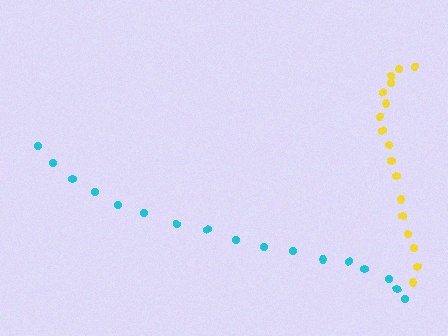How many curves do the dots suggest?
There are 2 distinct paths.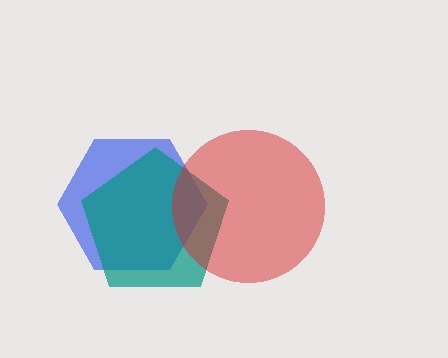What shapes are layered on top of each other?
The layered shapes are: a blue hexagon, a teal pentagon, a red circle.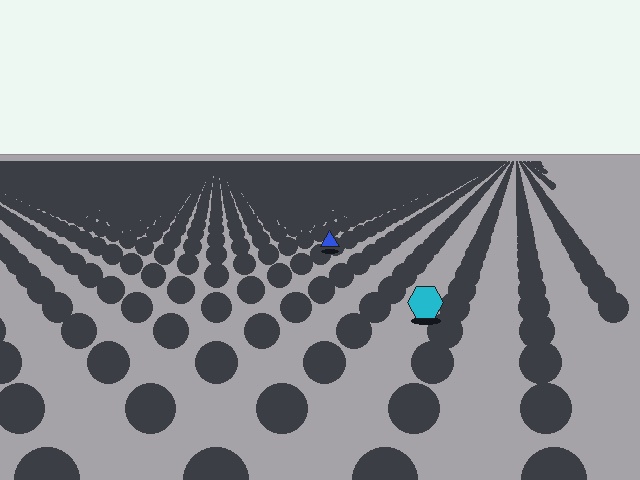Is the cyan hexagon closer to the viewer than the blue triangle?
Yes. The cyan hexagon is closer — you can tell from the texture gradient: the ground texture is coarser near it.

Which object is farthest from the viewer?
The blue triangle is farthest from the viewer. It appears smaller and the ground texture around it is denser.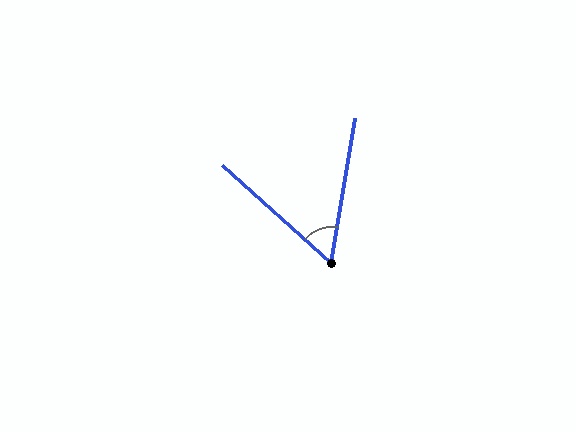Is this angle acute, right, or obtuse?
It is acute.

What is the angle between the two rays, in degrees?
Approximately 57 degrees.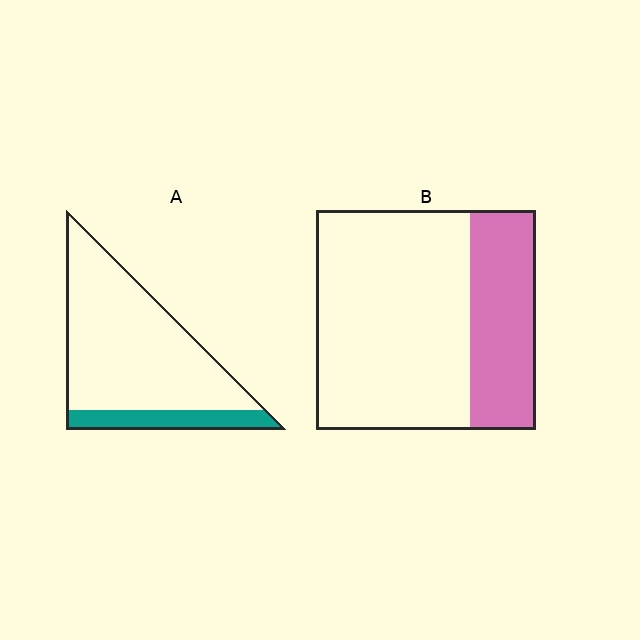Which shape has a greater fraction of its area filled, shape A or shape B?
Shape B.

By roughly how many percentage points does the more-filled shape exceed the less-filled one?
By roughly 15 percentage points (B over A).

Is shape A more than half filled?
No.